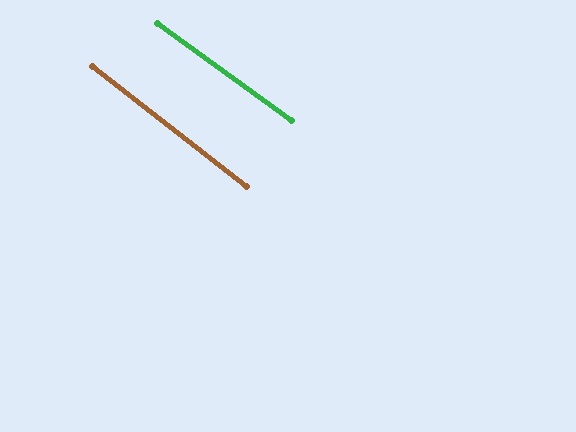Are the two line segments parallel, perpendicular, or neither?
Parallel — their directions differ by only 1.7°.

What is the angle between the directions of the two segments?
Approximately 2 degrees.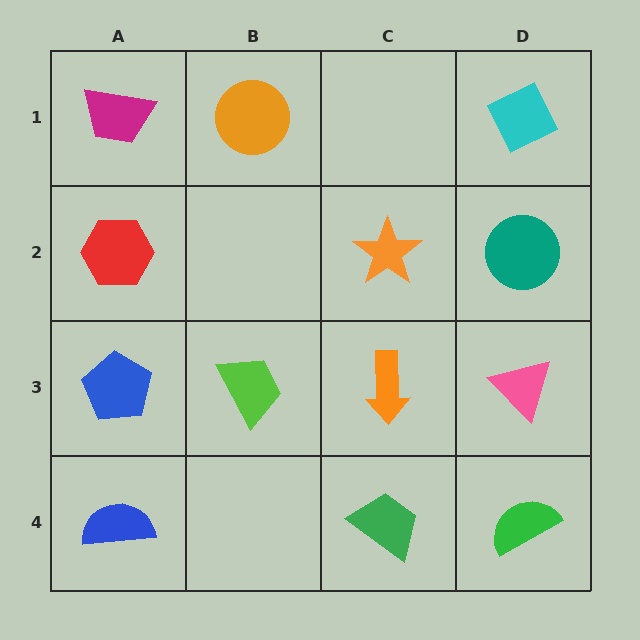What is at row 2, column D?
A teal circle.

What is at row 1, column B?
An orange circle.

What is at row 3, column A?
A blue pentagon.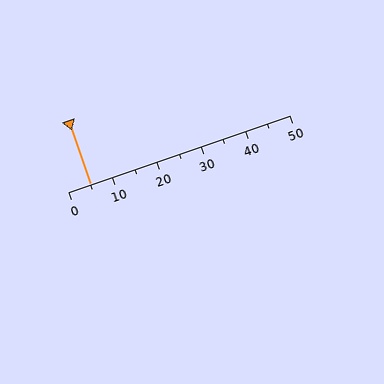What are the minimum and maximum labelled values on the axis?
The axis runs from 0 to 50.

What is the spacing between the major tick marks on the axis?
The major ticks are spaced 10 apart.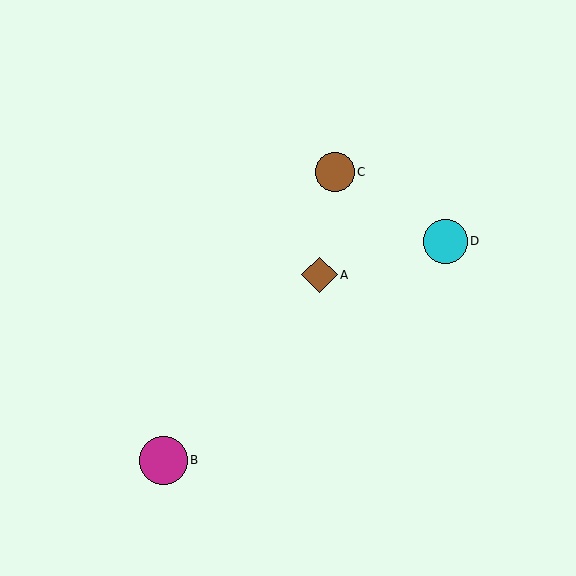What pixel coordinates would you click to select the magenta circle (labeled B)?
Click at (163, 460) to select the magenta circle B.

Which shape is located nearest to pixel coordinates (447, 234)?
The cyan circle (labeled D) at (445, 241) is nearest to that location.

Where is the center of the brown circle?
The center of the brown circle is at (335, 172).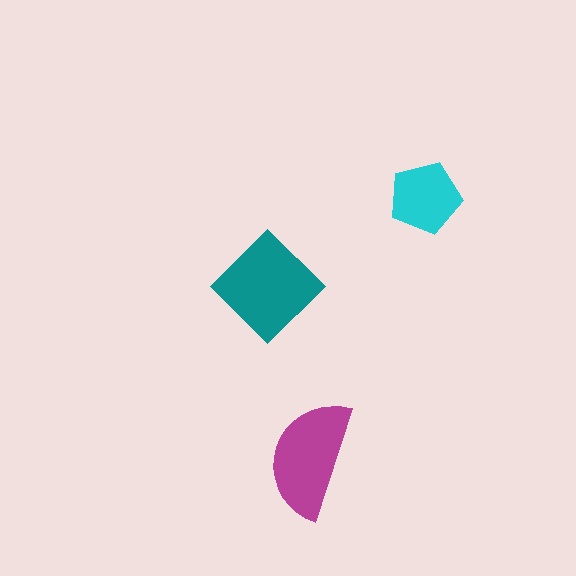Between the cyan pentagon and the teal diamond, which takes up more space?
The teal diamond.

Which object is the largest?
The teal diamond.